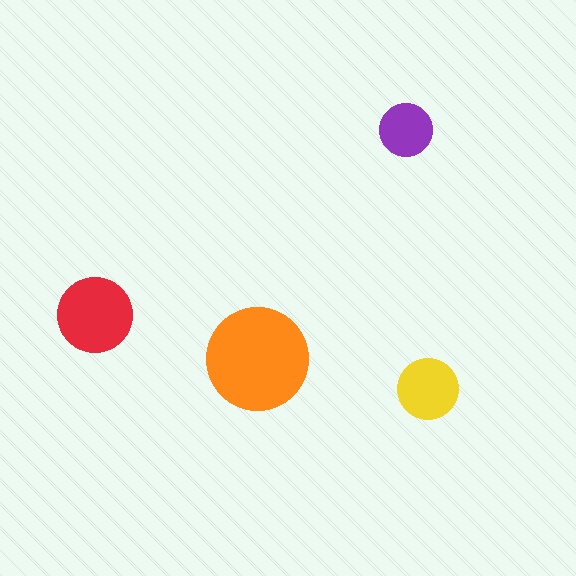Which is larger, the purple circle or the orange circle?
The orange one.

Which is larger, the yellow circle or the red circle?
The red one.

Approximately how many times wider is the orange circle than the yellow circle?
About 1.5 times wider.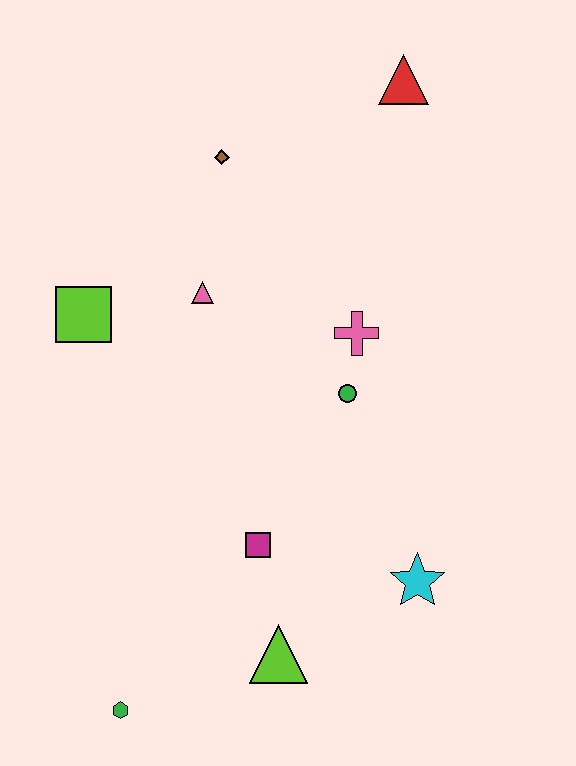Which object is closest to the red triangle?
The brown diamond is closest to the red triangle.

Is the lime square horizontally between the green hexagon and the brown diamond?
No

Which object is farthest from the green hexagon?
The red triangle is farthest from the green hexagon.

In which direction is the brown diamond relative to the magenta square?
The brown diamond is above the magenta square.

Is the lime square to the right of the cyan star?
No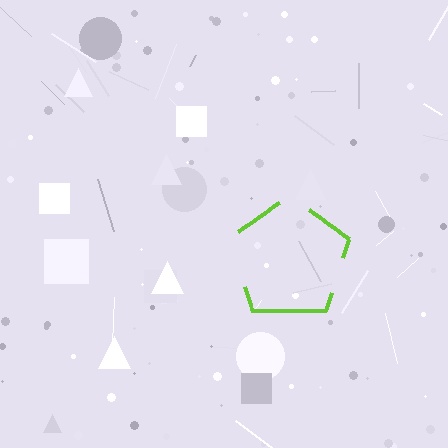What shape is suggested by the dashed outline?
The dashed outline suggests a pentagon.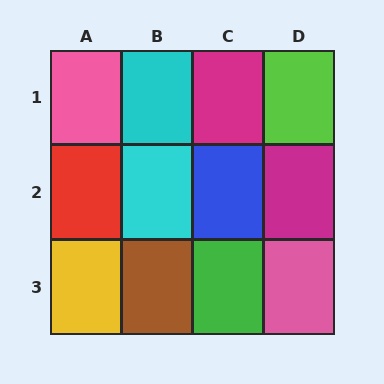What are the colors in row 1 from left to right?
Pink, cyan, magenta, lime.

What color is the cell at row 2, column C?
Blue.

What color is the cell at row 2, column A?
Red.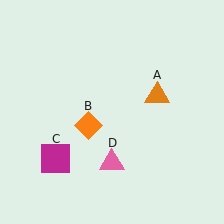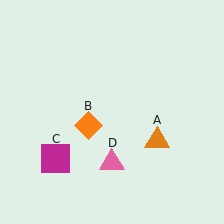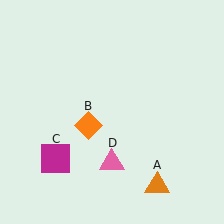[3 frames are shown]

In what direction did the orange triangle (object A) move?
The orange triangle (object A) moved down.